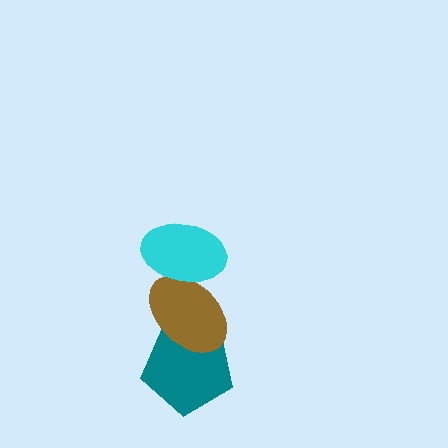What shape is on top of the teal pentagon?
The brown ellipse is on top of the teal pentagon.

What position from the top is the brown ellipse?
The brown ellipse is 2nd from the top.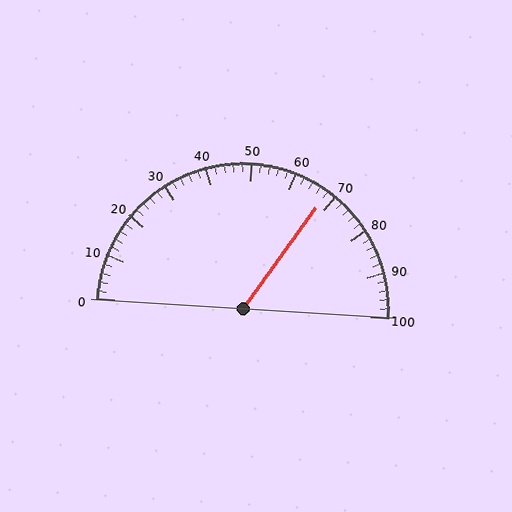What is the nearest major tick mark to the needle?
The nearest major tick mark is 70.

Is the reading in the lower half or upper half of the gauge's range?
The reading is in the upper half of the range (0 to 100).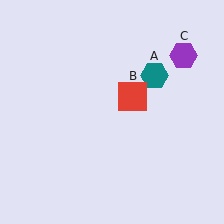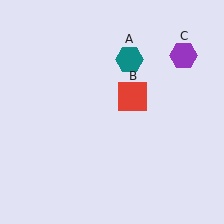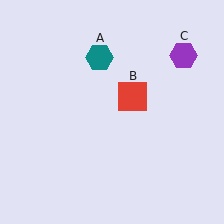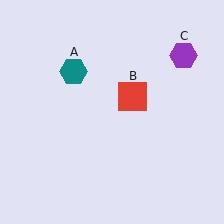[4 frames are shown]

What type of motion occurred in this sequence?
The teal hexagon (object A) rotated counterclockwise around the center of the scene.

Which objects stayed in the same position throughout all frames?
Red square (object B) and purple hexagon (object C) remained stationary.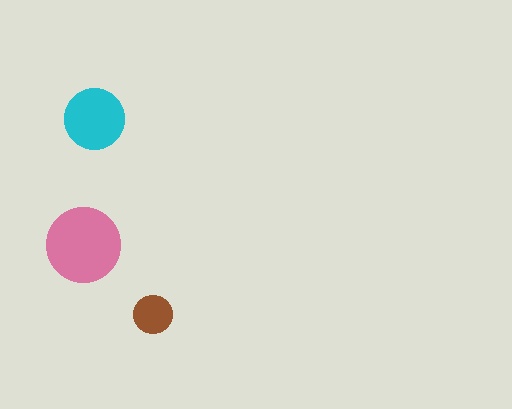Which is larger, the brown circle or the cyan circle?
The cyan one.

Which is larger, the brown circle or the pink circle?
The pink one.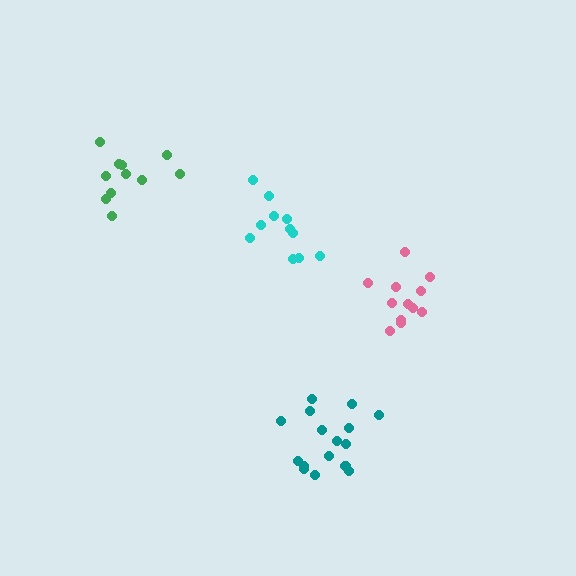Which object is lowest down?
The teal cluster is bottommost.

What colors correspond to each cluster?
The clusters are colored: green, teal, cyan, pink.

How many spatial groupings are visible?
There are 4 spatial groupings.